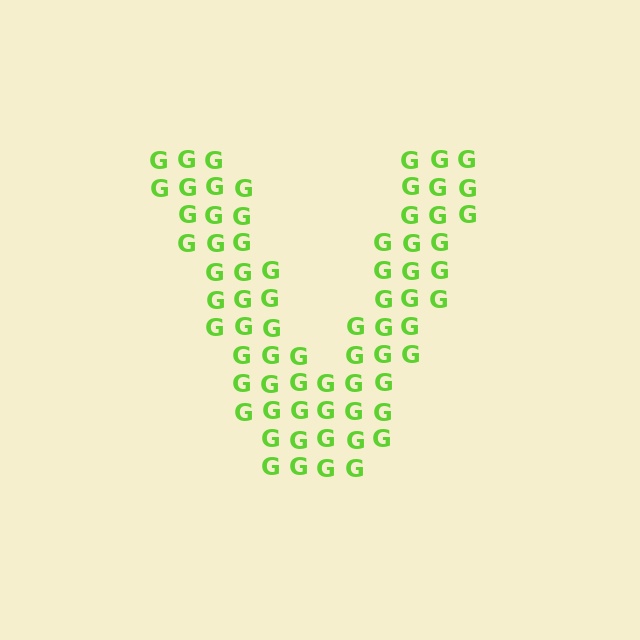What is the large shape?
The large shape is the letter V.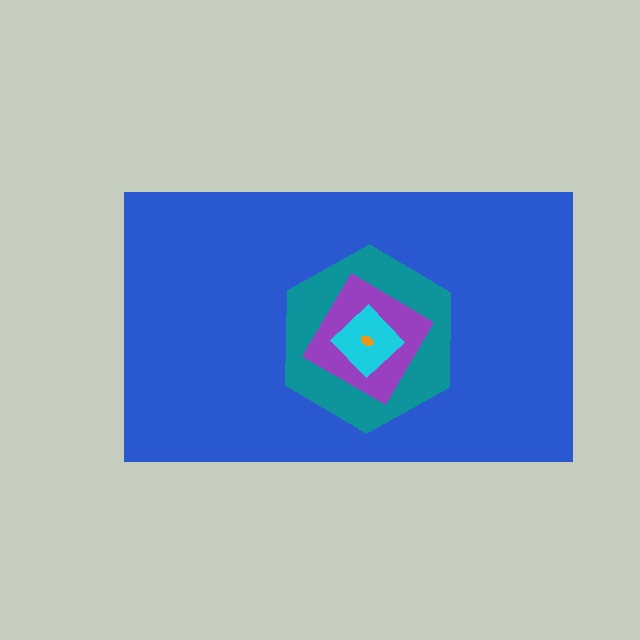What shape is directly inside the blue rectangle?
The teal hexagon.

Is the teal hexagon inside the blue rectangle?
Yes.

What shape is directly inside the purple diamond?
The cyan diamond.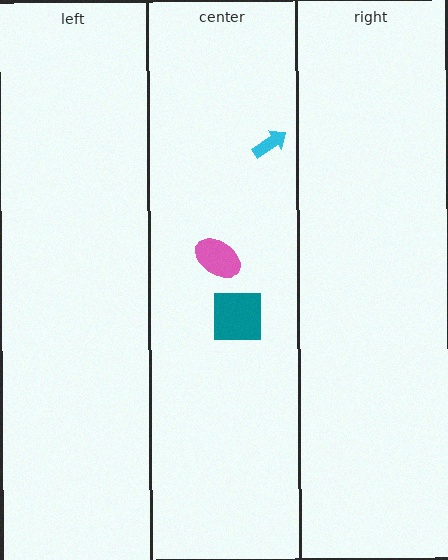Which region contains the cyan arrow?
The center region.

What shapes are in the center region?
The pink ellipse, the cyan arrow, the teal square.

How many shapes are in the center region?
3.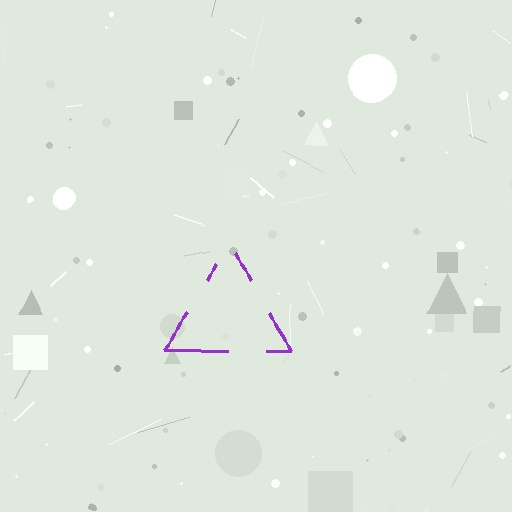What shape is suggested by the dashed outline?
The dashed outline suggests a triangle.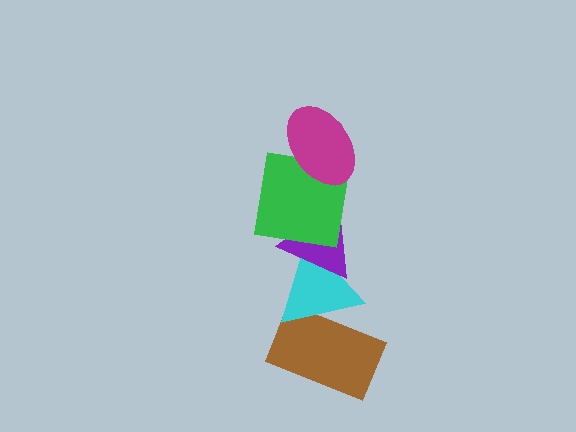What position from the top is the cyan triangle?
The cyan triangle is 4th from the top.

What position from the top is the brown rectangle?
The brown rectangle is 5th from the top.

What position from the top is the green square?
The green square is 2nd from the top.